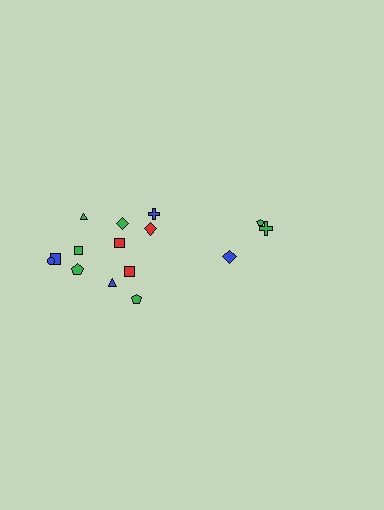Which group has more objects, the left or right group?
The left group.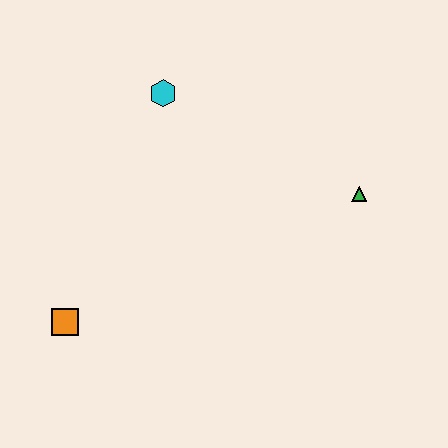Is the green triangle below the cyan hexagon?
Yes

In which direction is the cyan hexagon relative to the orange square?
The cyan hexagon is above the orange square.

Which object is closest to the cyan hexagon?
The green triangle is closest to the cyan hexagon.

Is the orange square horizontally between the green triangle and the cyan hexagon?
No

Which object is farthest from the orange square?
The green triangle is farthest from the orange square.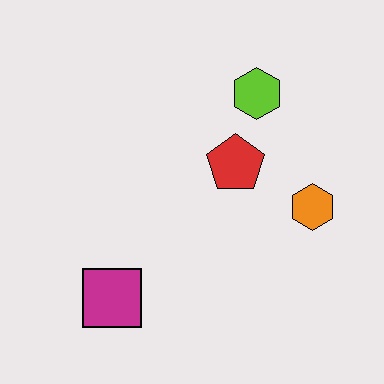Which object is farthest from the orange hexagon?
The magenta square is farthest from the orange hexagon.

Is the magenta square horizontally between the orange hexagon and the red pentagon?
No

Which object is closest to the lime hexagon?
The red pentagon is closest to the lime hexagon.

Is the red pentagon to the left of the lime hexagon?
Yes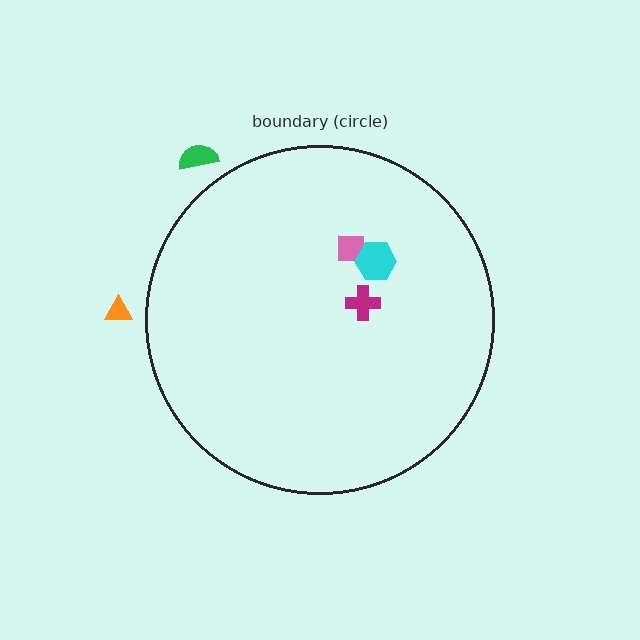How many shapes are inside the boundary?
3 inside, 2 outside.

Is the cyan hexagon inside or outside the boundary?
Inside.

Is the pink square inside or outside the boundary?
Inside.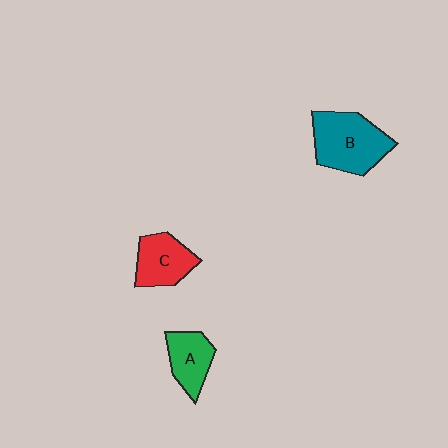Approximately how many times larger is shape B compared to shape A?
Approximately 1.7 times.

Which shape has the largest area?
Shape B (teal).